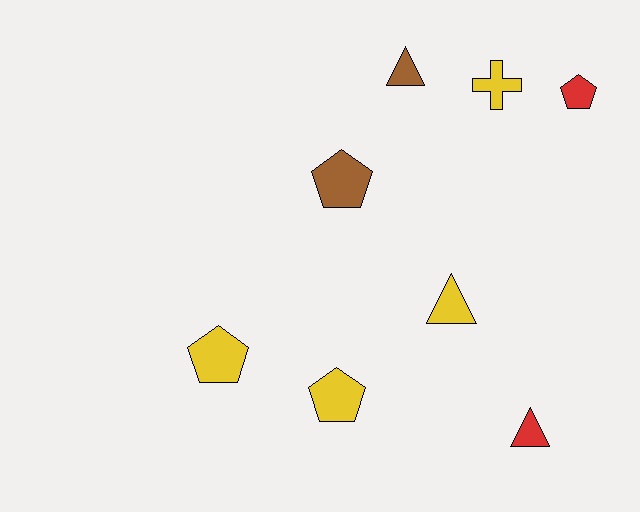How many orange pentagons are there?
There are no orange pentagons.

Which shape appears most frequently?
Pentagon, with 4 objects.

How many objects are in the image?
There are 8 objects.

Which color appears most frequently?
Yellow, with 4 objects.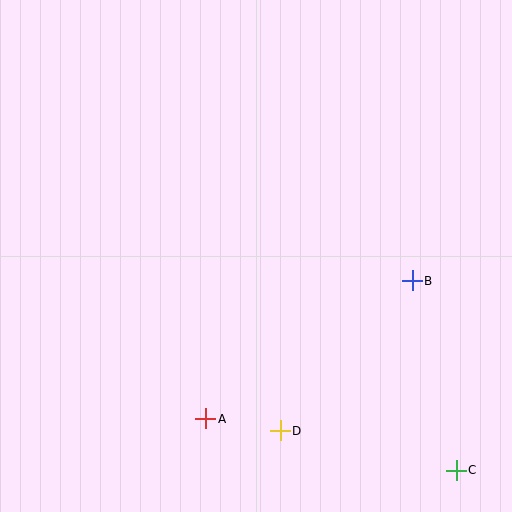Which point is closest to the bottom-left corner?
Point A is closest to the bottom-left corner.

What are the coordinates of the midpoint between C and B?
The midpoint between C and B is at (434, 376).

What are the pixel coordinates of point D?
Point D is at (280, 431).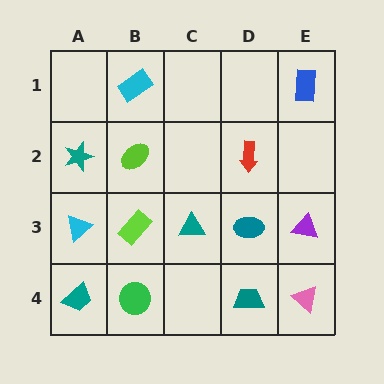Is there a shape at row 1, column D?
No, that cell is empty.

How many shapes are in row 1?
2 shapes.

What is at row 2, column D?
A red arrow.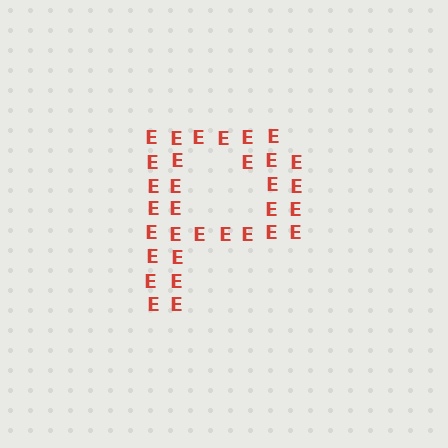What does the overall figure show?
The overall figure shows the letter P.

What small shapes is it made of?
It is made of small letter E's.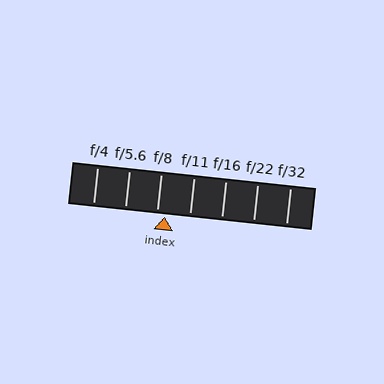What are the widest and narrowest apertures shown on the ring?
The widest aperture shown is f/4 and the narrowest is f/32.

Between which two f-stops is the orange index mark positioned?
The index mark is between f/8 and f/11.